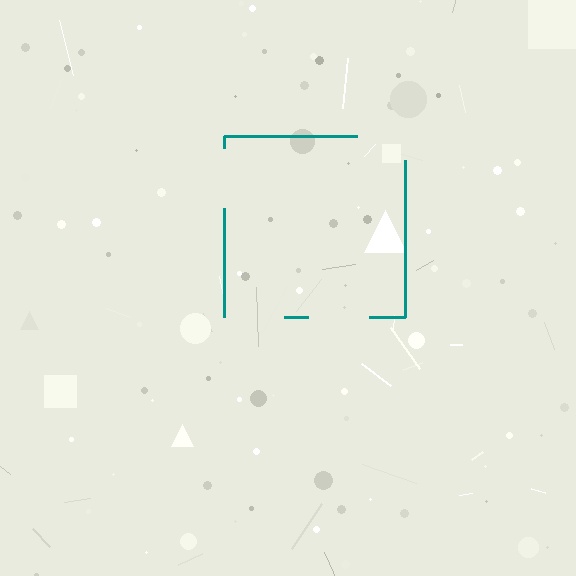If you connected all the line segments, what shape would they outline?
They would outline a square.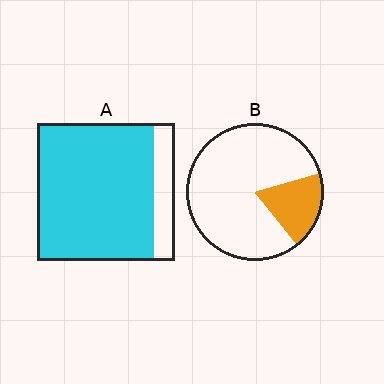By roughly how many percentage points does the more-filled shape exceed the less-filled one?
By roughly 65 percentage points (A over B).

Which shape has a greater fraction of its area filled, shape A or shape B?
Shape A.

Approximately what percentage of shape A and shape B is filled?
A is approximately 85% and B is approximately 20%.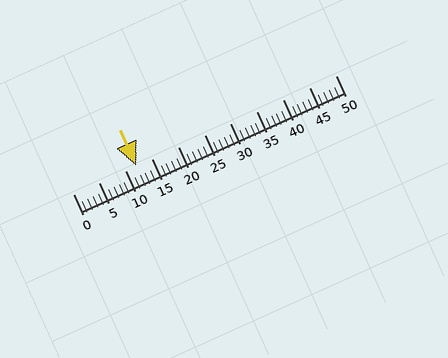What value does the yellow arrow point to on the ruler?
The yellow arrow points to approximately 12.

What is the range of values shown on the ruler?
The ruler shows values from 0 to 50.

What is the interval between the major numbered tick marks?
The major tick marks are spaced 5 units apart.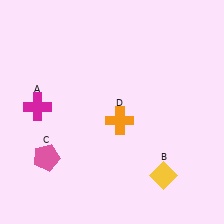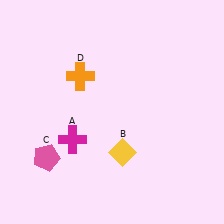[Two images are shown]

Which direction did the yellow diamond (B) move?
The yellow diamond (B) moved left.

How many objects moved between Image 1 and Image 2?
3 objects moved between the two images.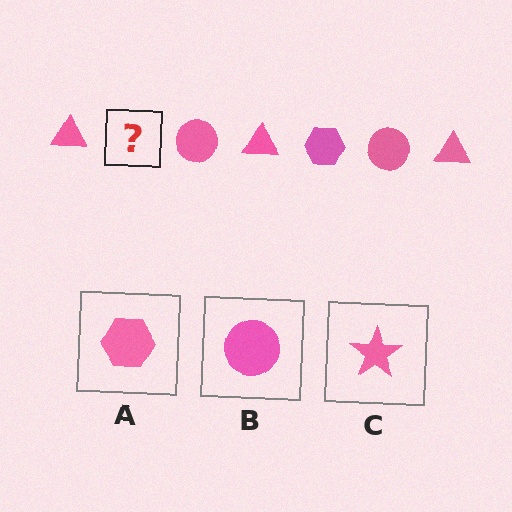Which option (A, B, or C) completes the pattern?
A.